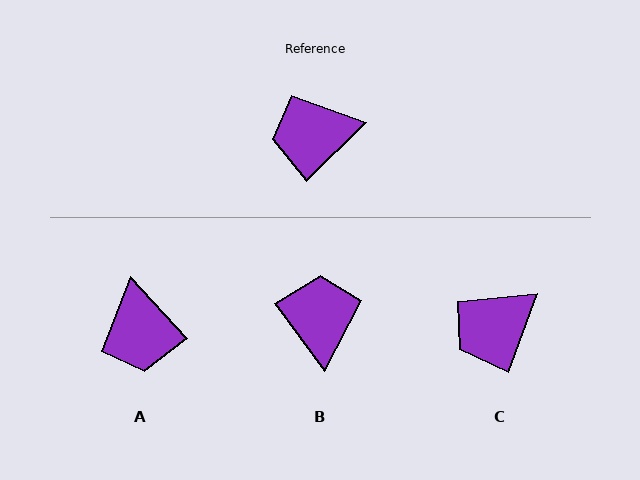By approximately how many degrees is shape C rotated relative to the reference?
Approximately 25 degrees counter-clockwise.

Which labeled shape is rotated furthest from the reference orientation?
B, about 98 degrees away.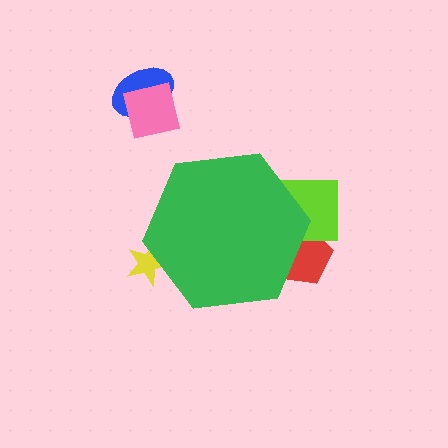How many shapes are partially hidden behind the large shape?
3 shapes are partially hidden.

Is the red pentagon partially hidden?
Yes, the red pentagon is partially hidden behind the green hexagon.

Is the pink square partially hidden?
No, the pink square is fully visible.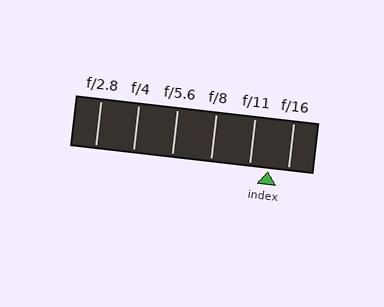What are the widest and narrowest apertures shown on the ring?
The widest aperture shown is f/2.8 and the narrowest is f/16.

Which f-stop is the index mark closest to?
The index mark is closest to f/11.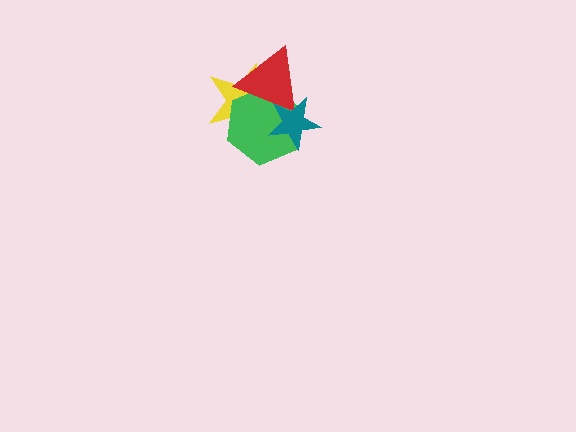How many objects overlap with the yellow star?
3 objects overlap with the yellow star.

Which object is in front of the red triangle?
The teal star is in front of the red triangle.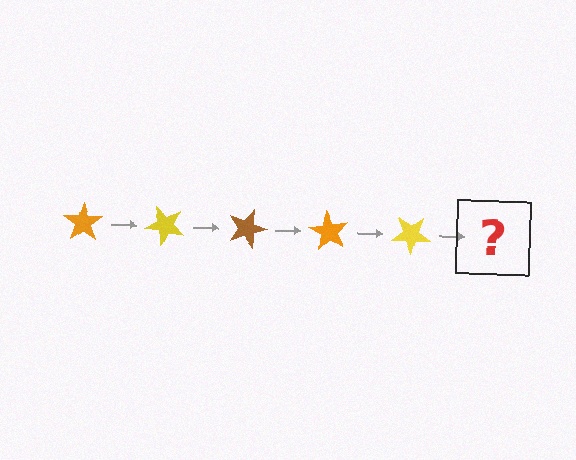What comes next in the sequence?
The next element should be a brown star, rotated 225 degrees from the start.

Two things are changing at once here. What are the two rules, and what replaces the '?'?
The two rules are that it rotates 45 degrees each step and the color cycles through orange, yellow, and brown. The '?' should be a brown star, rotated 225 degrees from the start.